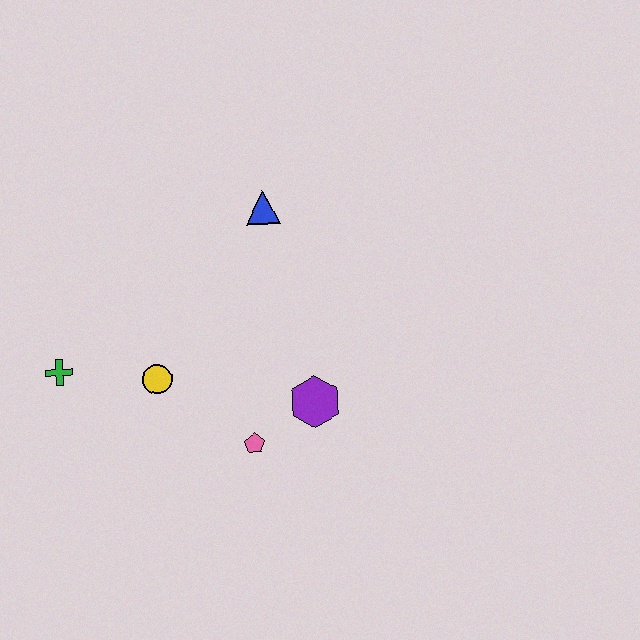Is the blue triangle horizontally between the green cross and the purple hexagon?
Yes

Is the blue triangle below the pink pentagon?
No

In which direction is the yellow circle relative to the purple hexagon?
The yellow circle is to the left of the purple hexagon.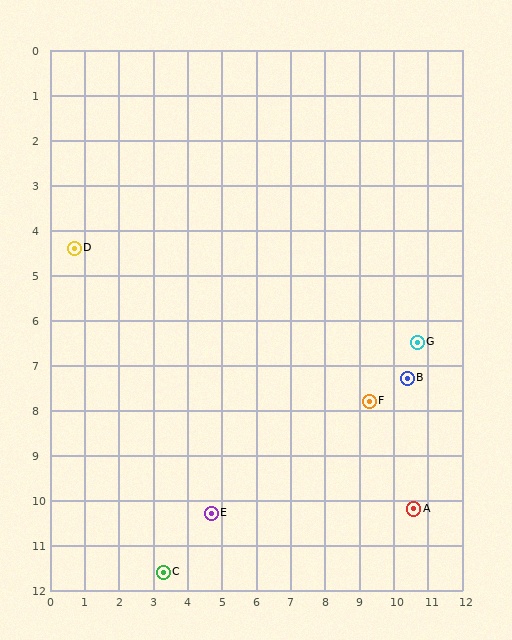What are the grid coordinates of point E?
Point E is at approximately (4.7, 10.3).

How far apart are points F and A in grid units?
Points F and A are about 2.7 grid units apart.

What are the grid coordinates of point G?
Point G is at approximately (10.7, 6.5).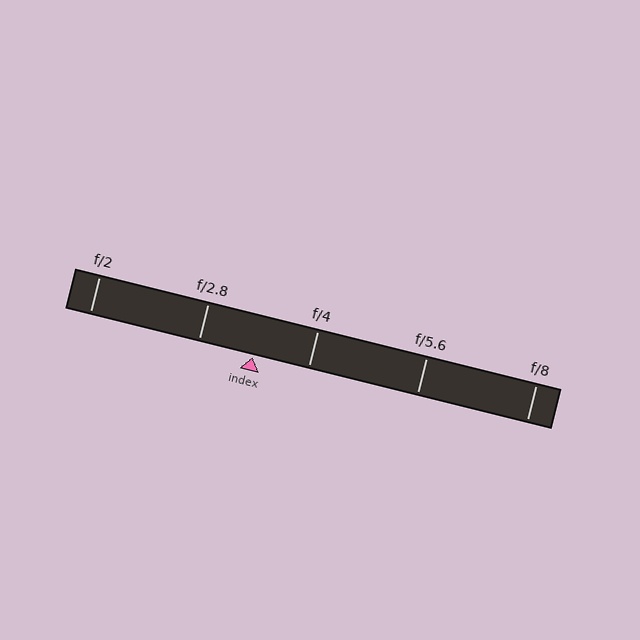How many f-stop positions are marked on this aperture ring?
There are 5 f-stop positions marked.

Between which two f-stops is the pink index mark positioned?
The index mark is between f/2.8 and f/4.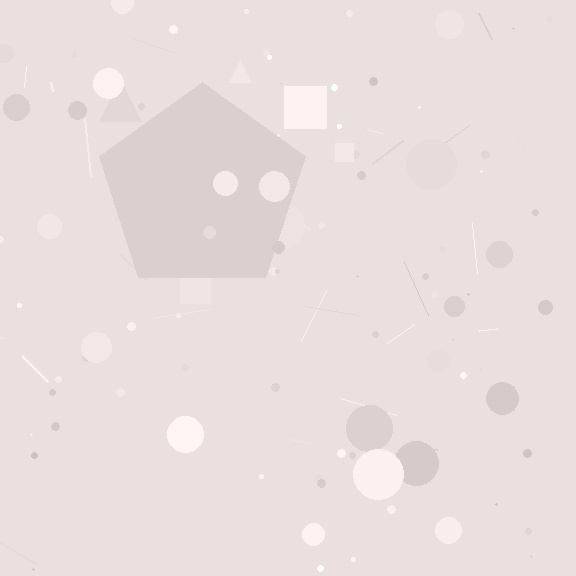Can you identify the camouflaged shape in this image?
The camouflaged shape is a pentagon.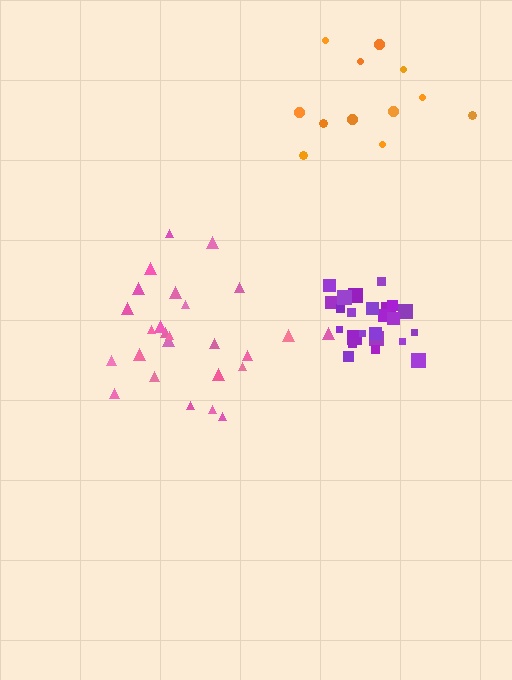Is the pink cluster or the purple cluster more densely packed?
Purple.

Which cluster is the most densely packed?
Purple.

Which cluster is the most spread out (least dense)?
Orange.